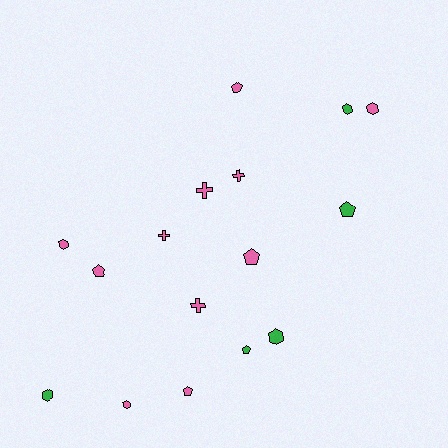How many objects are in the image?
There are 16 objects.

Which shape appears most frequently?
Hexagon, with 6 objects.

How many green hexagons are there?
There are 3 green hexagons.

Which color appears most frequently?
Pink, with 11 objects.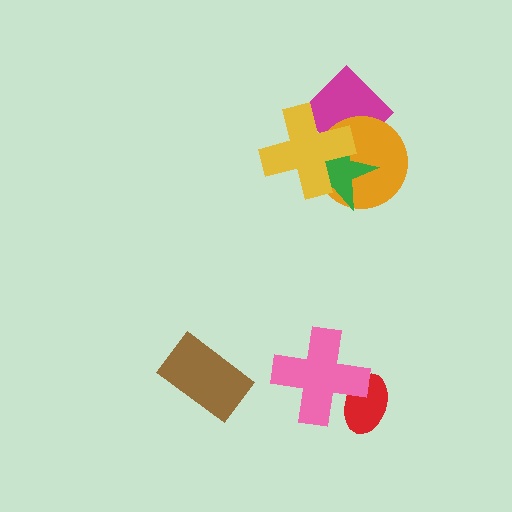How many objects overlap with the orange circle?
3 objects overlap with the orange circle.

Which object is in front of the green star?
The yellow cross is in front of the green star.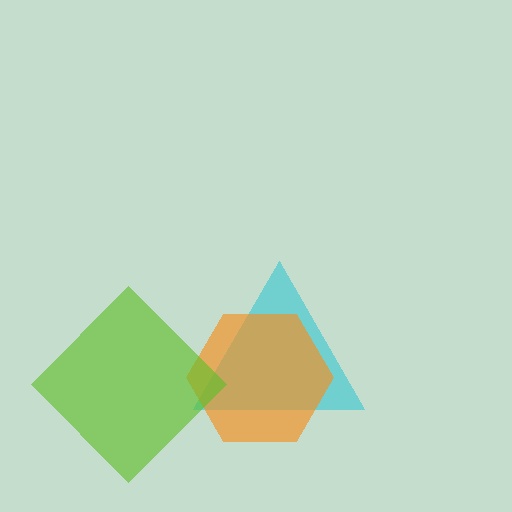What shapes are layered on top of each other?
The layered shapes are: a cyan triangle, an orange hexagon, a lime diamond.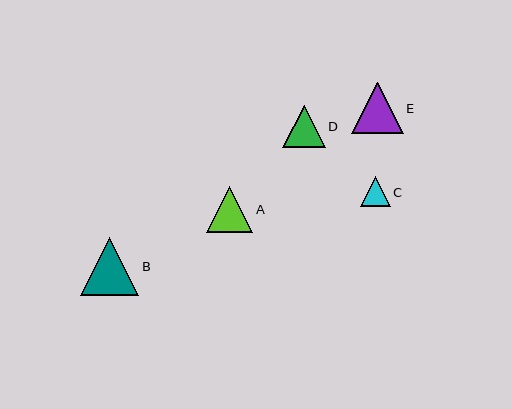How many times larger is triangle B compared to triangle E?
Triangle B is approximately 1.1 times the size of triangle E.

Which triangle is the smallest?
Triangle C is the smallest with a size of approximately 30 pixels.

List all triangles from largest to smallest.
From largest to smallest: B, E, A, D, C.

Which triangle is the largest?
Triangle B is the largest with a size of approximately 59 pixels.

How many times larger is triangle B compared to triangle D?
Triangle B is approximately 1.4 times the size of triangle D.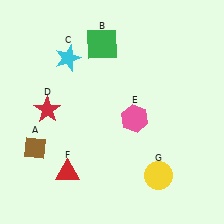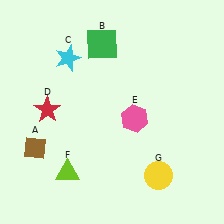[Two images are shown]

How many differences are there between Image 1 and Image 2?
There is 1 difference between the two images.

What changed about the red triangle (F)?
In Image 1, F is red. In Image 2, it changed to lime.